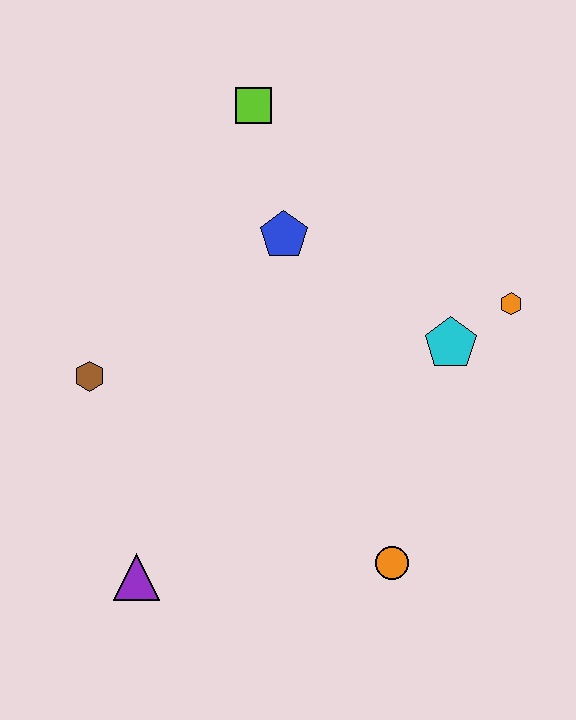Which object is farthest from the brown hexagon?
The orange hexagon is farthest from the brown hexagon.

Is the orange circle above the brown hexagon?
No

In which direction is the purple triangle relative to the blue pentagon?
The purple triangle is below the blue pentagon.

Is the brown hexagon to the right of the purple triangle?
No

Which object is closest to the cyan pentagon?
The orange hexagon is closest to the cyan pentagon.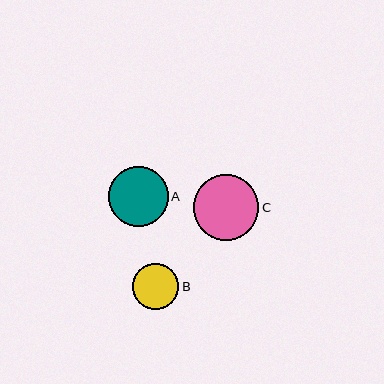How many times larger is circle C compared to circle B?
Circle C is approximately 1.4 times the size of circle B.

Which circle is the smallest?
Circle B is the smallest with a size of approximately 46 pixels.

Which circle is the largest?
Circle C is the largest with a size of approximately 66 pixels.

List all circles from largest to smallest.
From largest to smallest: C, A, B.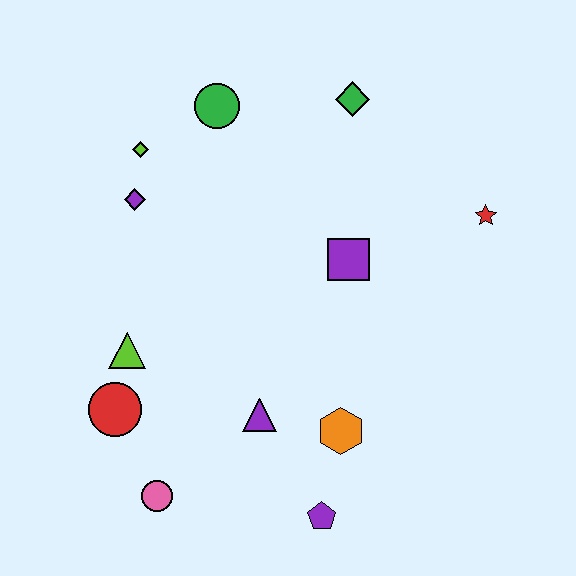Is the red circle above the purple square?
No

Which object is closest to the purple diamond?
The lime diamond is closest to the purple diamond.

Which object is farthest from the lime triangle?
The red star is farthest from the lime triangle.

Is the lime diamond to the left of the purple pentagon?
Yes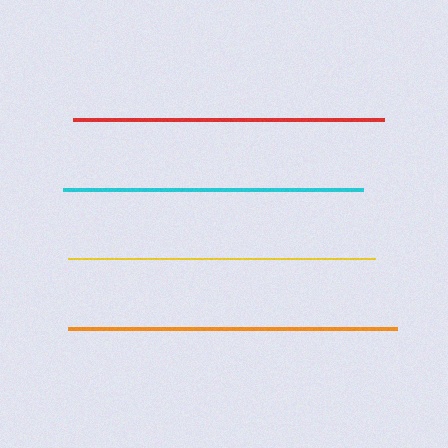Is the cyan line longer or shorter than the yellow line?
The yellow line is longer than the cyan line.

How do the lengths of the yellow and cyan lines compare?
The yellow and cyan lines are approximately the same length.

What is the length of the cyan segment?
The cyan segment is approximately 301 pixels long.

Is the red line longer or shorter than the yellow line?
The red line is longer than the yellow line.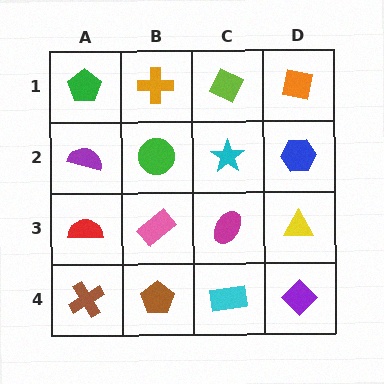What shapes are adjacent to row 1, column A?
A purple semicircle (row 2, column A), an orange cross (row 1, column B).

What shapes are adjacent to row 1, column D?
A blue hexagon (row 2, column D), a lime diamond (row 1, column C).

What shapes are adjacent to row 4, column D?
A yellow triangle (row 3, column D), a cyan rectangle (row 4, column C).